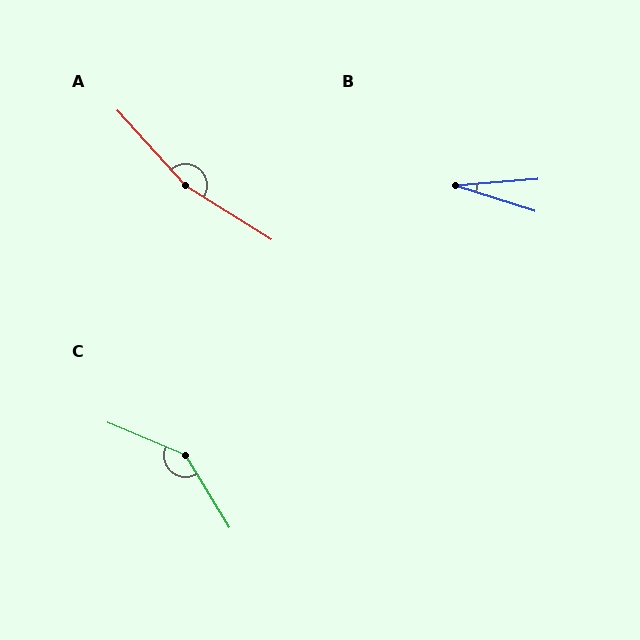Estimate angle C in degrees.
Approximately 144 degrees.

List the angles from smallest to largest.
B (23°), C (144°), A (164°).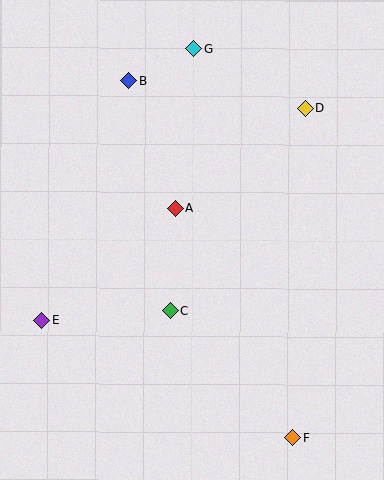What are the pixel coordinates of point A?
Point A is at (175, 208).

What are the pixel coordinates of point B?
Point B is at (128, 80).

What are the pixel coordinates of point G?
Point G is at (194, 49).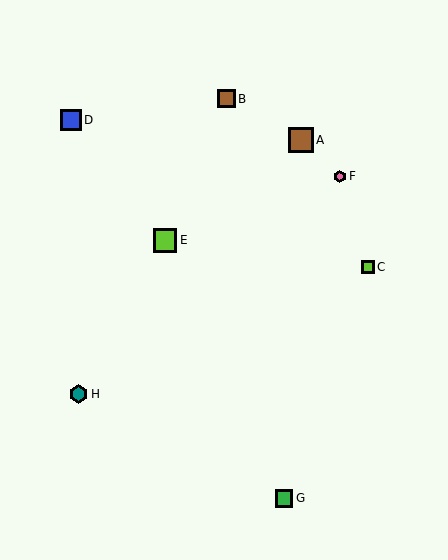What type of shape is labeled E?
Shape E is a lime square.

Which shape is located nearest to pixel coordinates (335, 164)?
The pink hexagon (labeled F) at (340, 176) is nearest to that location.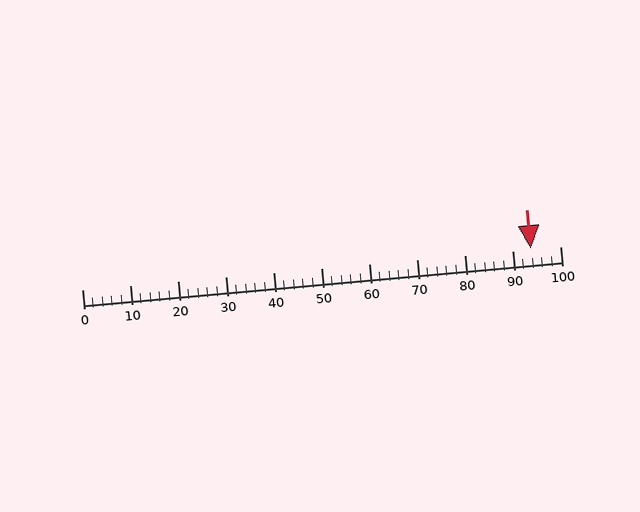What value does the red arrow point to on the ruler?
The red arrow points to approximately 94.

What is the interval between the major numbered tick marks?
The major tick marks are spaced 10 units apart.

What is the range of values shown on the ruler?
The ruler shows values from 0 to 100.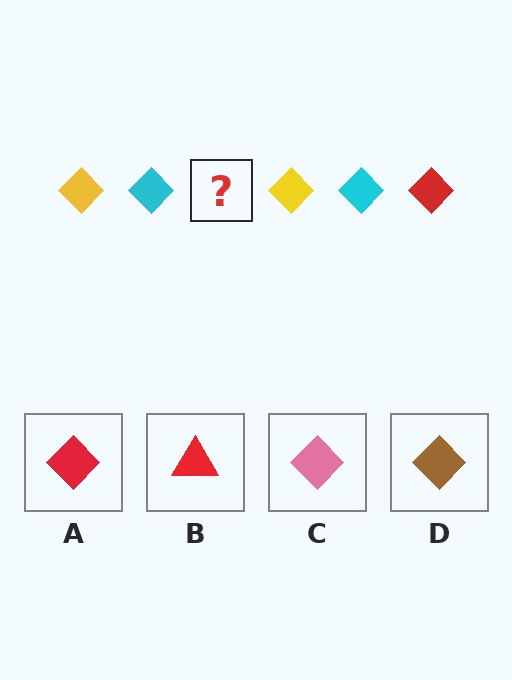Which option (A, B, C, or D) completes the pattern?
A.